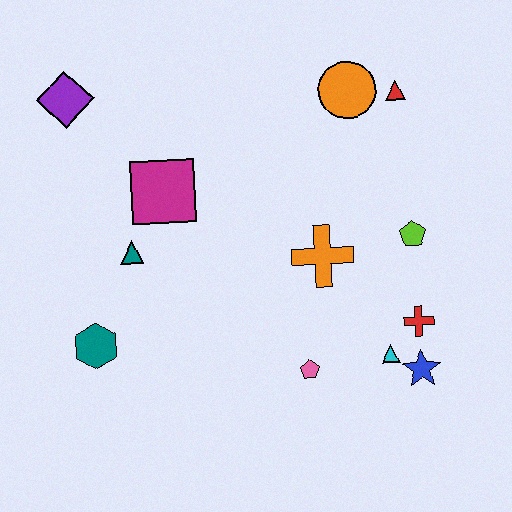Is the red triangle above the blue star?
Yes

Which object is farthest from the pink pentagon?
The purple diamond is farthest from the pink pentagon.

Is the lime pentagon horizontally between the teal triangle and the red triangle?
No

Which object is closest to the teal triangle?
The magenta square is closest to the teal triangle.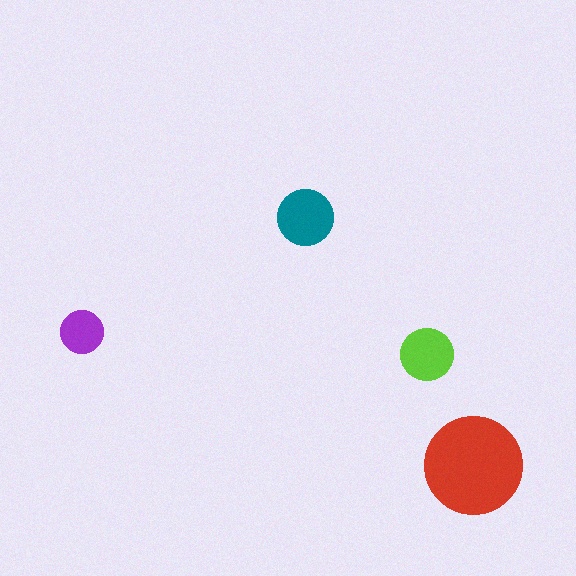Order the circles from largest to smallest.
the red one, the teal one, the lime one, the purple one.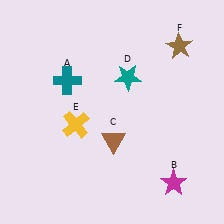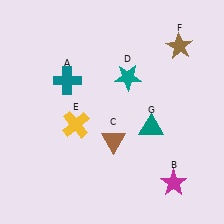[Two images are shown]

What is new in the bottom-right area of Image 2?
A teal triangle (G) was added in the bottom-right area of Image 2.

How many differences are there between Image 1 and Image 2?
There is 1 difference between the two images.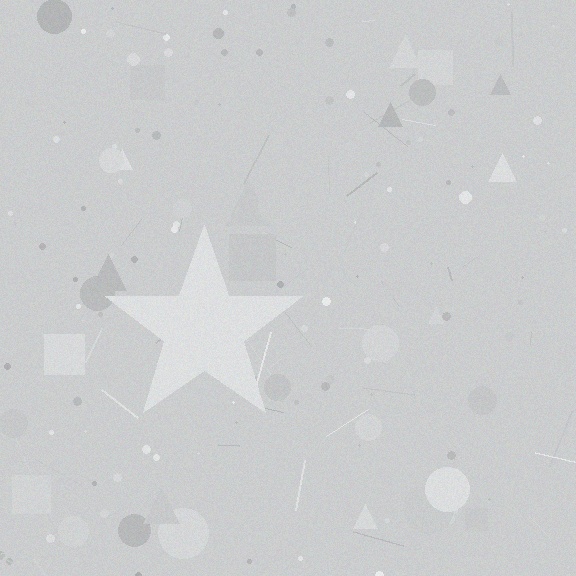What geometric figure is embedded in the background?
A star is embedded in the background.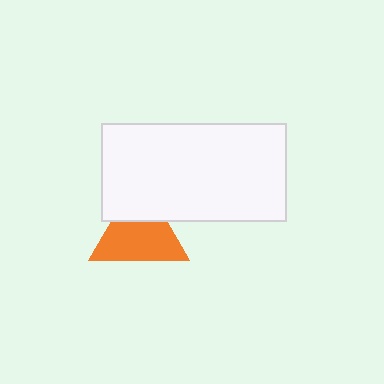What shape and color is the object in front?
The object in front is a white rectangle.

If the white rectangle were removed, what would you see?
You would see the complete orange triangle.